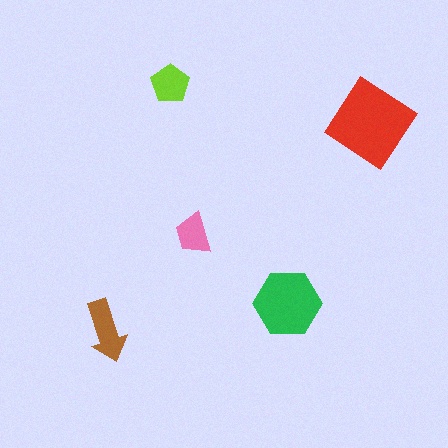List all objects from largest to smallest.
The red diamond, the green hexagon, the brown arrow, the lime pentagon, the pink trapezoid.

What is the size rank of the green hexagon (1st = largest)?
2nd.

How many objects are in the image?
There are 5 objects in the image.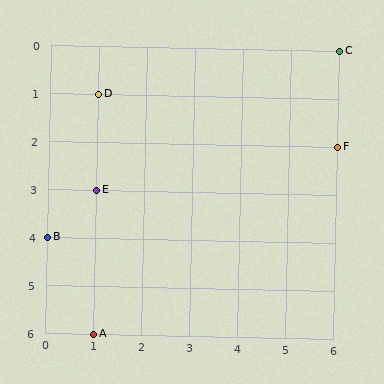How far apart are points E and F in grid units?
Points E and F are 5 columns and 1 row apart (about 5.1 grid units diagonally).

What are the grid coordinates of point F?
Point F is at grid coordinates (6, 2).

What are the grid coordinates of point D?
Point D is at grid coordinates (1, 1).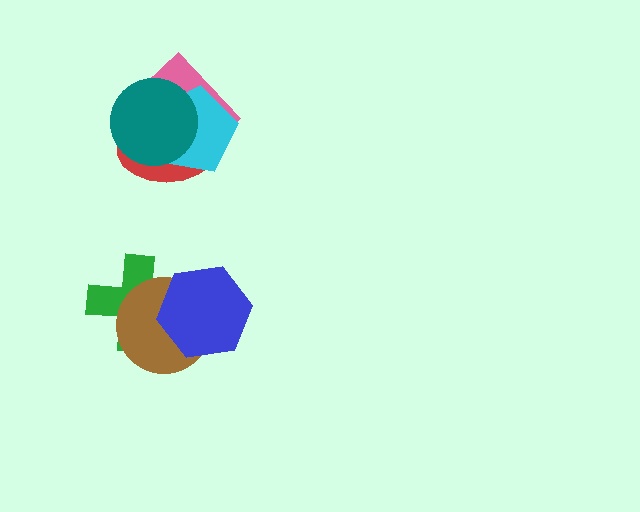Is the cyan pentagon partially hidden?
Yes, it is partially covered by another shape.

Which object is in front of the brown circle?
The blue hexagon is in front of the brown circle.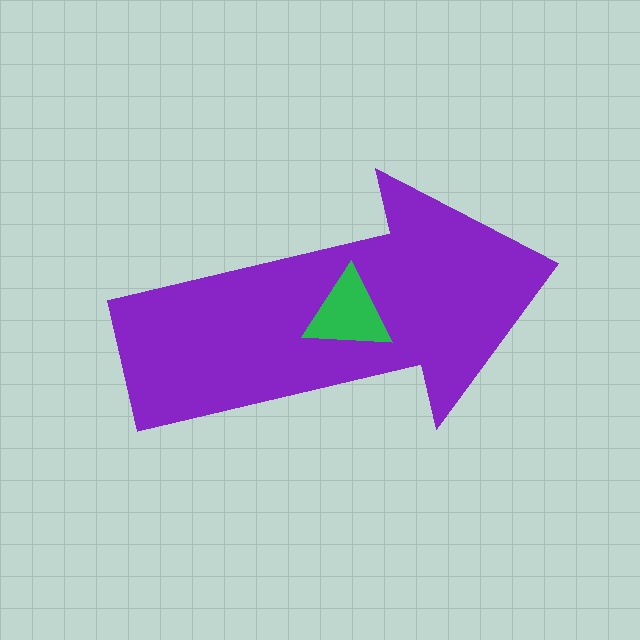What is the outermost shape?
The purple arrow.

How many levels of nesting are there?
2.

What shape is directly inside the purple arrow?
The green triangle.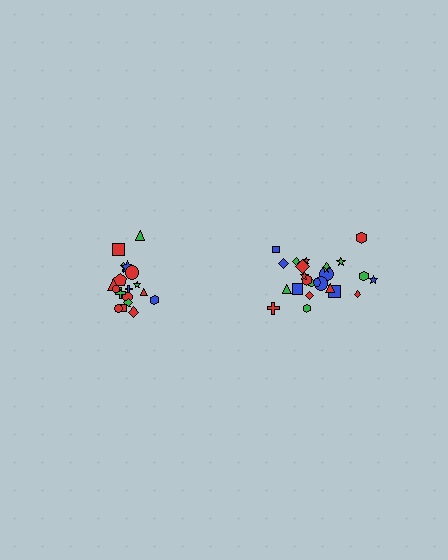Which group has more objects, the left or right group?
The right group.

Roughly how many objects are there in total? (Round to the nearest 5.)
Roughly 45 objects in total.